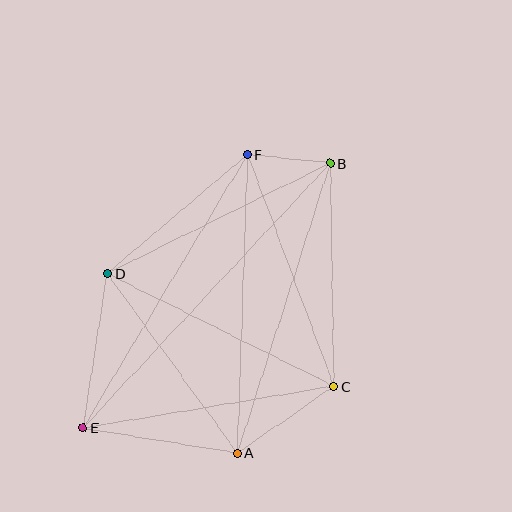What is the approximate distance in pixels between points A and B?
The distance between A and B is approximately 304 pixels.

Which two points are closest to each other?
Points B and F are closest to each other.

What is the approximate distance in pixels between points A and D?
The distance between A and D is approximately 221 pixels.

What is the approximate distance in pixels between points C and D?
The distance between C and D is approximately 253 pixels.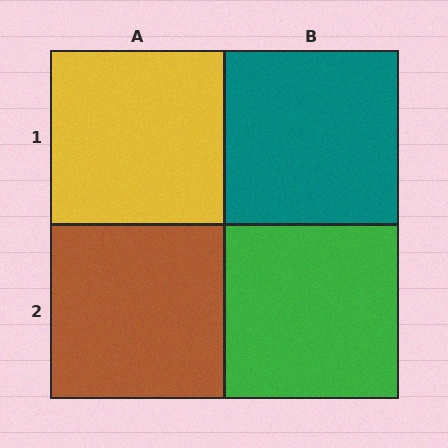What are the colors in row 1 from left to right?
Yellow, teal.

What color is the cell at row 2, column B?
Green.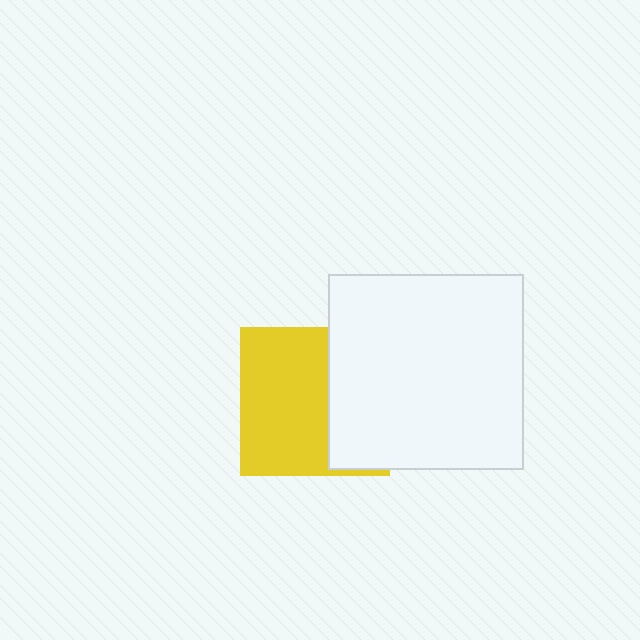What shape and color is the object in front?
The object in front is a white square.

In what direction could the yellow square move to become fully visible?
The yellow square could move left. That would shift it out from behind the white square entirely.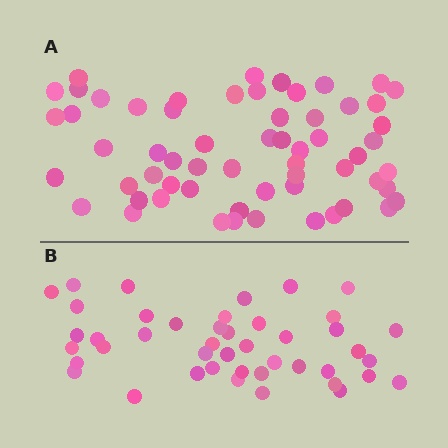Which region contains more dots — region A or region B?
Region A (the top region) has more dots.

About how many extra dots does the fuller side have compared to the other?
Region A has approximately 15 more dots than region B.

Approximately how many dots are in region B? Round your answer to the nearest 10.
About 40 dots. (The exact count is 44, which rounds to 40.)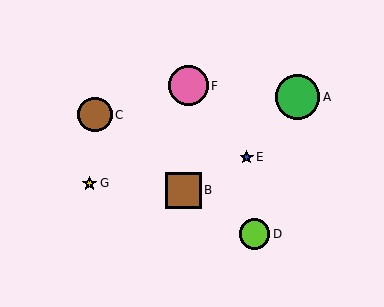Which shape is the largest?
The green circle (labeled A) is the largest.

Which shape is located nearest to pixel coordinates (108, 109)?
The brown circle (labeled C) at (95, 115) is nearest to that location.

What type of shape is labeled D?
Shape D is a lime circle.